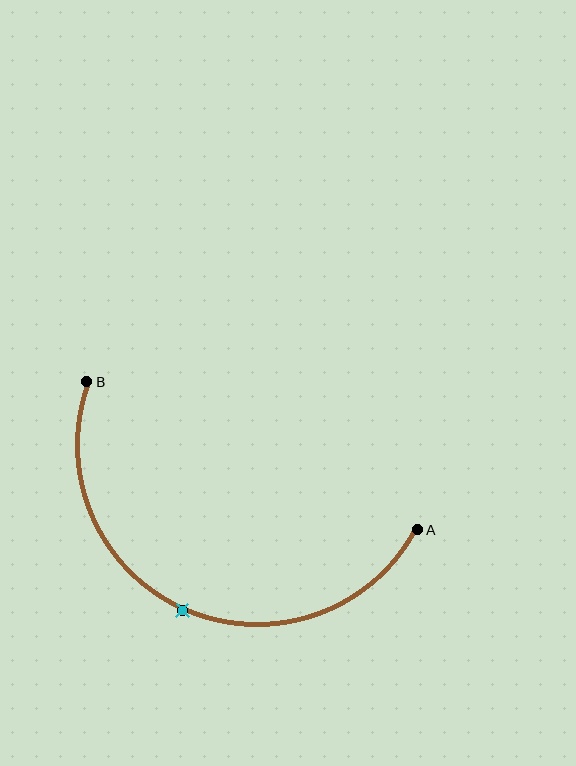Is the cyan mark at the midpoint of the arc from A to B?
Yes. The cyan mark lies on the arc at equal arc-length from both A and B — it is the arc midpoint.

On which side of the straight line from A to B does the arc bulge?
The arc bulges below the straight line connecting A and B.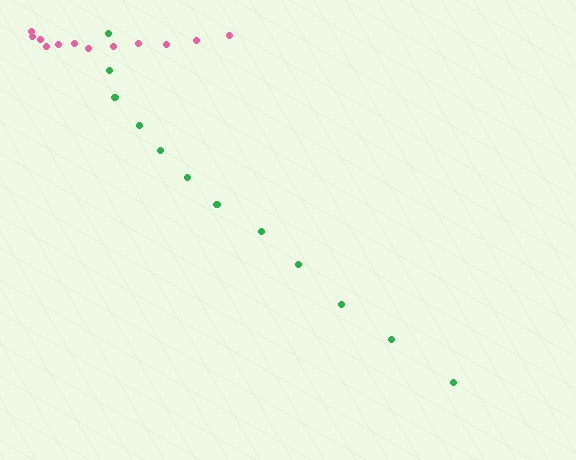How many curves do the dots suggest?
There are 2 distinct paths.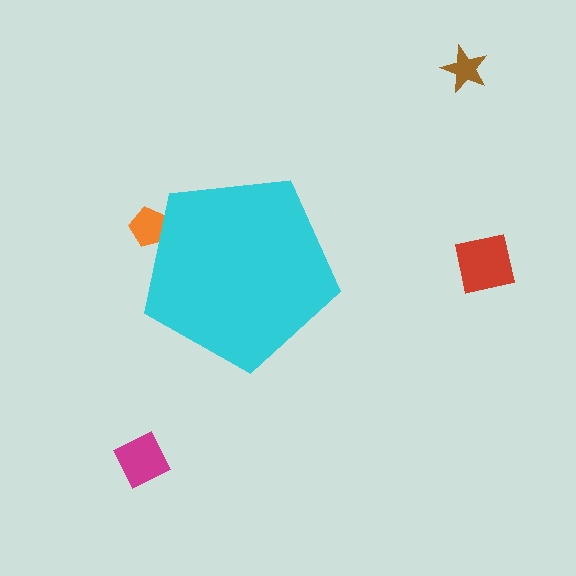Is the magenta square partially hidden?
No, the magenta square is fully visible.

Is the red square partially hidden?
No, the red square is fully visible.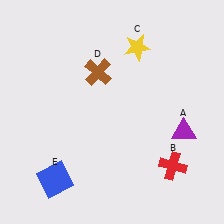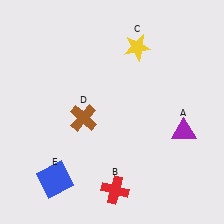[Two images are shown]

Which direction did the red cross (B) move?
The red cross (B) moved left.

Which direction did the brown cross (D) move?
The brown cross (D) moved down.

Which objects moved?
The objects that moved are: the red cross (B), the brown cross (D).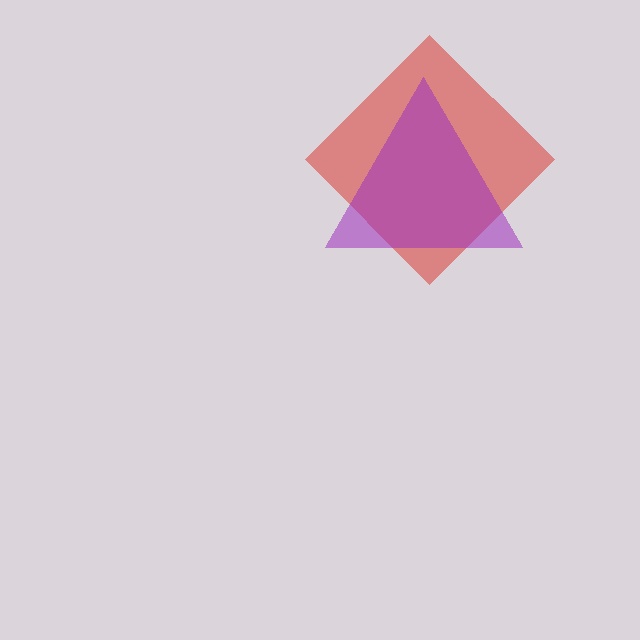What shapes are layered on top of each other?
The layered shapes are: a red diamond, a purple triangle.